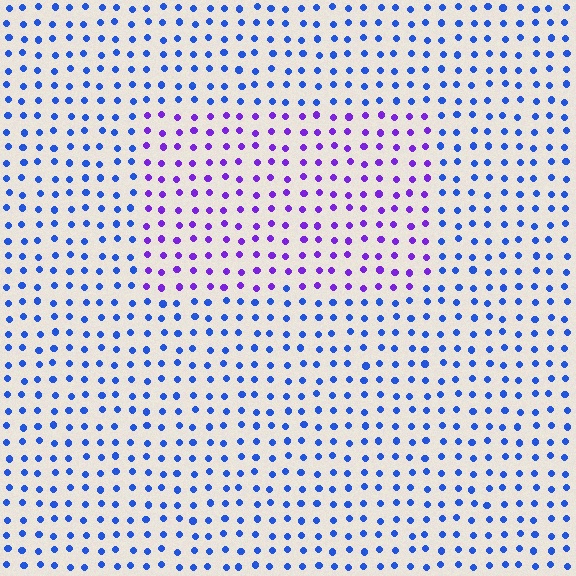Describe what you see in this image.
The image is filled with small blue elements in a uniform arrangement. A rectangle-shaped region is visible where the elements are tinted to a slightly different hue, forming a subtle color boundary.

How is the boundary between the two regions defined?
The boundary is defined purely by a slight shift in hue (about 45 degrees). Spacing, size, and orientation are identical on both sides.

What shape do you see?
I see a rectangle.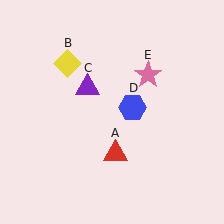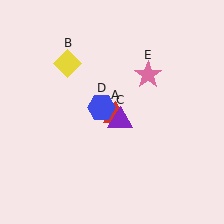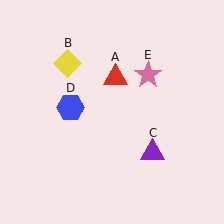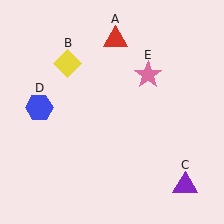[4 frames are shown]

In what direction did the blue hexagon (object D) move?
The blue hexagon (object D) moved left.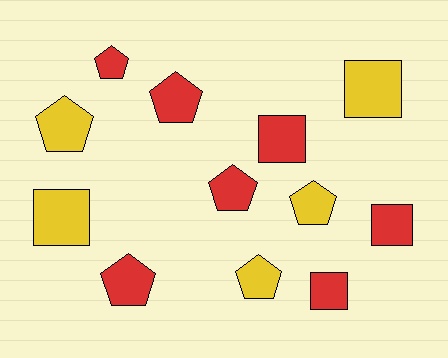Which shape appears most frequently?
Pentagon, with 7 objects.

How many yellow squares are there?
There are 2 yellow squares.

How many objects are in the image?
There are 12 objects.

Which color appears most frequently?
Red, with 7 objects.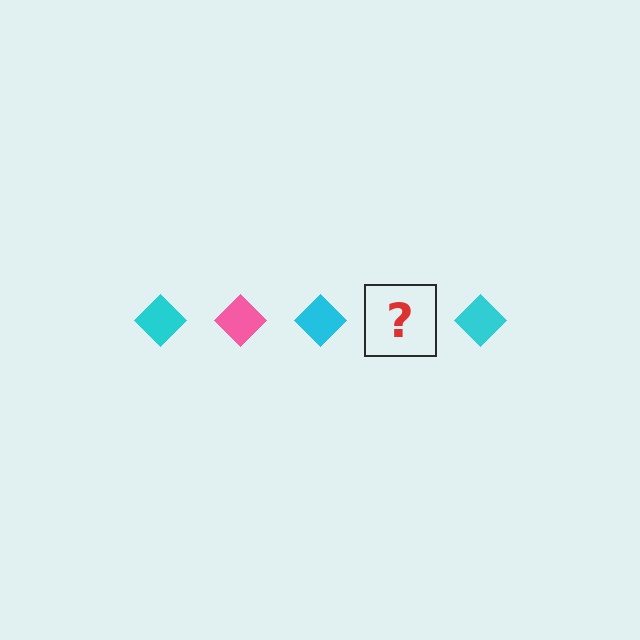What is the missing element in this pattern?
The missing element is a pink diamond.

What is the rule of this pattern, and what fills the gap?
The rule is that the pattern cycles through cyan, pink diamonds. The gap should be filled with a pink diamond.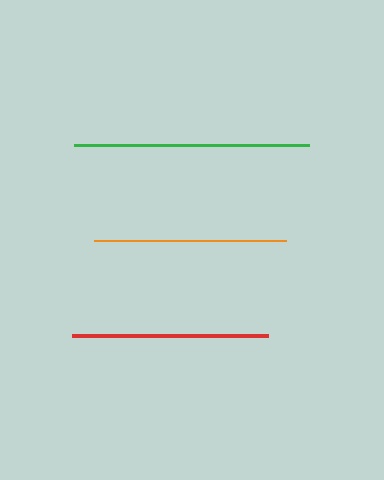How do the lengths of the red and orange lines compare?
The red and orange lines are approximately the same length.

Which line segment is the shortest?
The orange line is the shortest at approximately 192 pixels.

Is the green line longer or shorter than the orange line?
The green line is longer than the orange line.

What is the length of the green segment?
The green segment is approximately 235 pixels long.